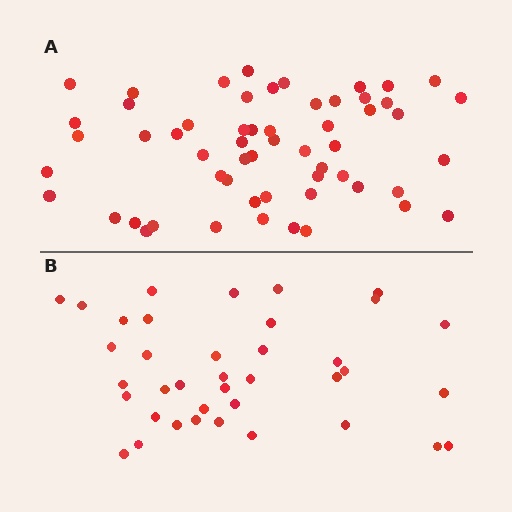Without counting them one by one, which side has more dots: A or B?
Region A (the top region) has more dots.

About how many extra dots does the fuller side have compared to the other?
Region A has approximately 20 more dots than region B.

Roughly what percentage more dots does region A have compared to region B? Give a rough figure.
About 50% more.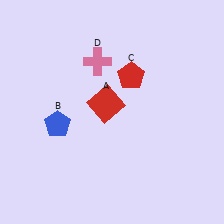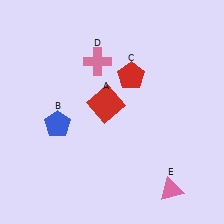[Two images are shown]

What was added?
A pink triangle (E) was added in Image 2.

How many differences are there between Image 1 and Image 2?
There is 1 difference between the two images.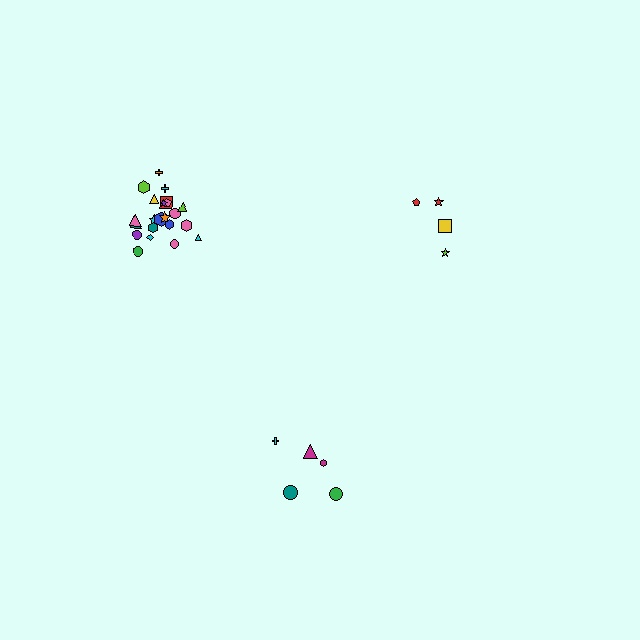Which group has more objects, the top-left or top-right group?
The top-left group.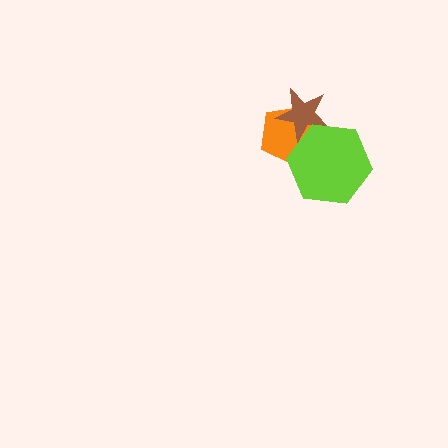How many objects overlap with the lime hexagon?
2 objects overlap with the lime hexagon.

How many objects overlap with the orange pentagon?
2 objects overlap with the orange pentagon.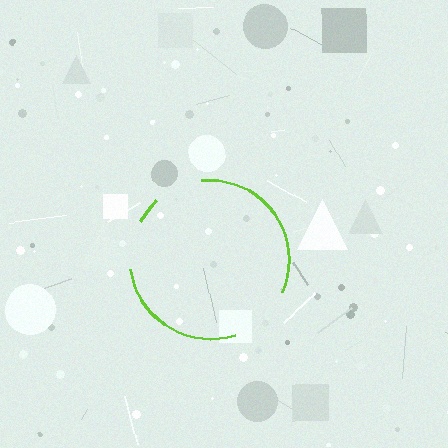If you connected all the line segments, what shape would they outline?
They would outline a circle.